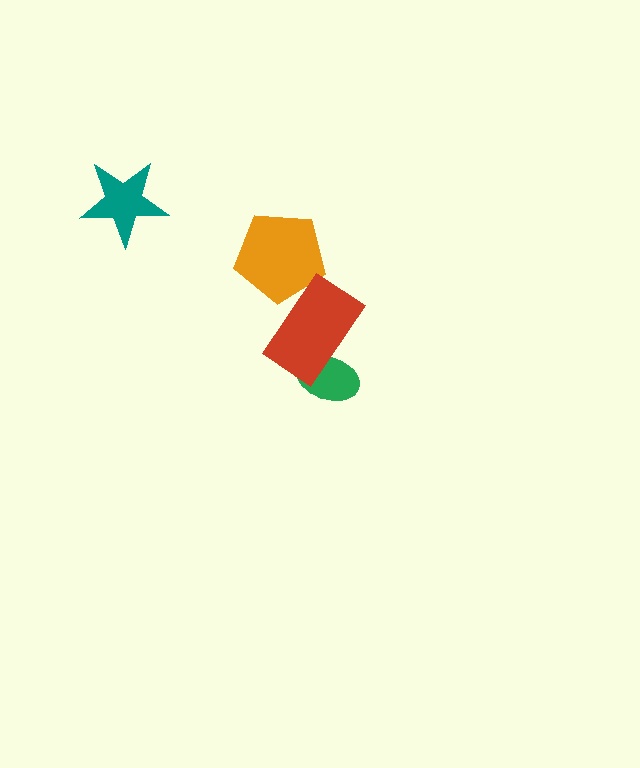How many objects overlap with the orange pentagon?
1 object overlaps with the orange pentagon.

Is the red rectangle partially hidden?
No, no other shape covers it.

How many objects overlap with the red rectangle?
2 objects overlap with the red rectangle.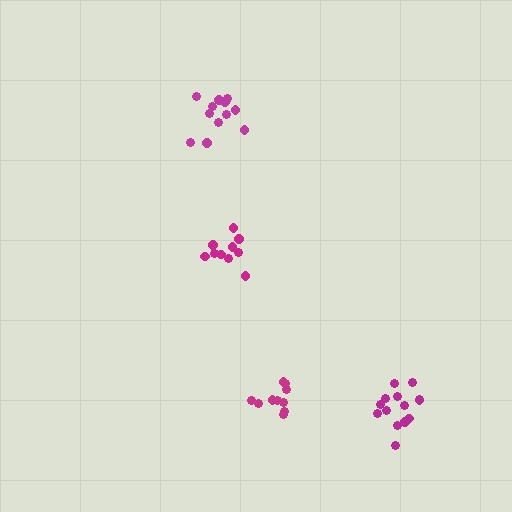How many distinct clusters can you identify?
There are 4 distinct clusters.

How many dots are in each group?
Group 1: 10 dots, Group 2: 14 dots, Group 3: 12 dots, Group 4: 10 dots (46 total).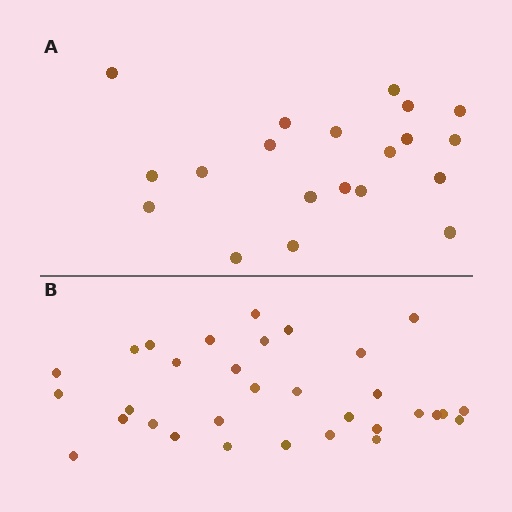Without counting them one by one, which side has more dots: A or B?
Region B (the bottom region) has more dots.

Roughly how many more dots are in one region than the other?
Region B has roughly 12 or so more dots than region A.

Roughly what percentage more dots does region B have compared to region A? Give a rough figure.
About 60% more.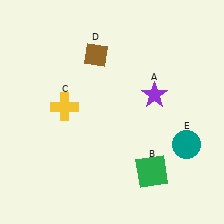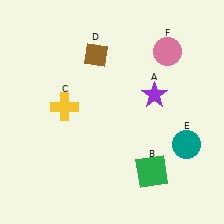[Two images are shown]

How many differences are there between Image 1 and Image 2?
There is 1 difference between the two images.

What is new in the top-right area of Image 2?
A pink circle (F) was added in the top-right area of Image 2.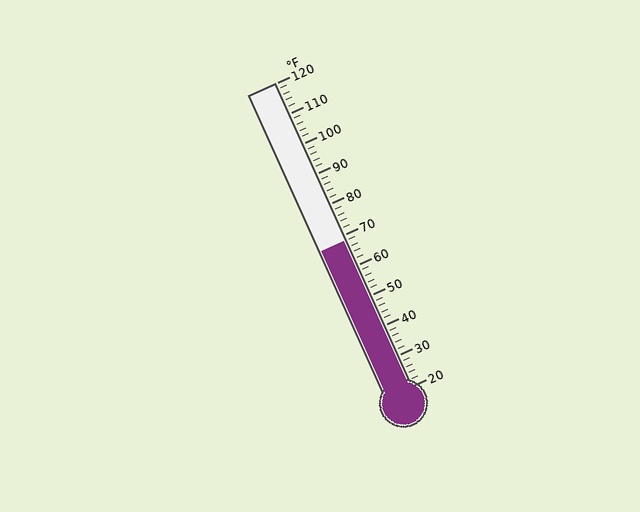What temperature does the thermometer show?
The thermometer shows approximately 68°F.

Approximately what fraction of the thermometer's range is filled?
The thermometer is filled to approximately 50% of its range.